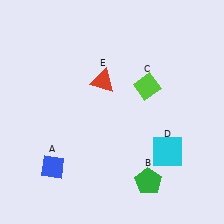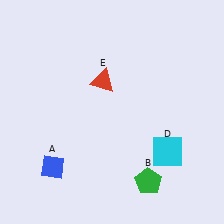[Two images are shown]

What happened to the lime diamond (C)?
The lime diamond (C) was removed in Image 2. It was in the top-right area of Image 1.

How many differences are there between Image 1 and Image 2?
There is 1 difference between the two images.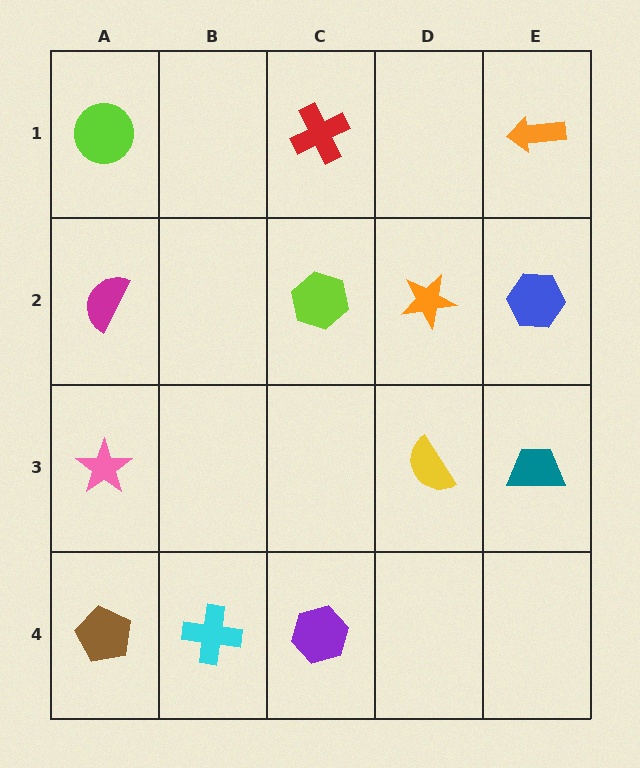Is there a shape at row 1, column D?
No, that cell is empty.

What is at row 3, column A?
A pink star.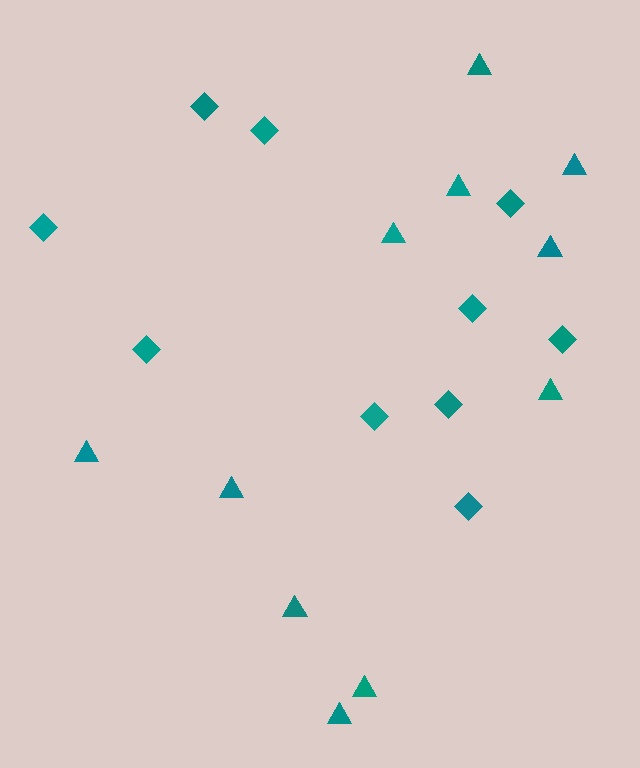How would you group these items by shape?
There are 2 groups: one group of diamonds (10) and one group of triangles (11).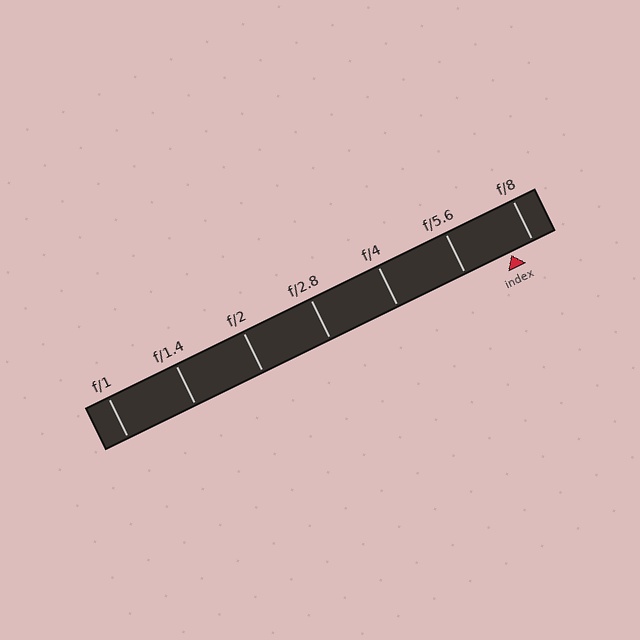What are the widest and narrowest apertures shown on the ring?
The widest aperture shown is f/1 and the narrowest is f/8.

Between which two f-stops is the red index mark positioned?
The index mark is between f/5.6 and f/8.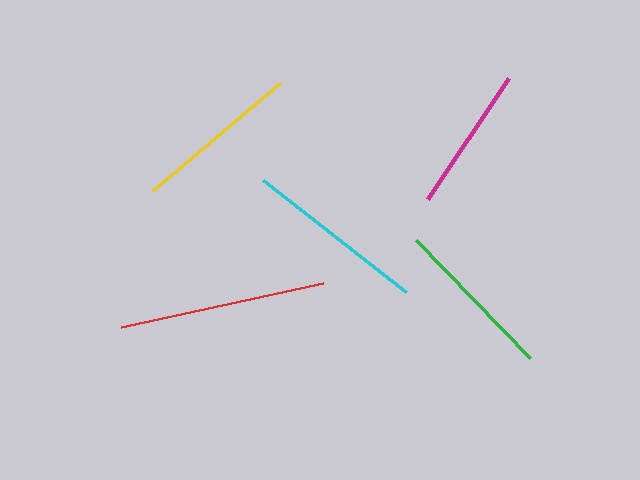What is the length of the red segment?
The red segment is approximately 207 pixels long.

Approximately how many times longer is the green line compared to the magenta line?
The green line is approximately 1.1 times the length of the magenta line.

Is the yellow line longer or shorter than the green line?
The yellow line is longer than the green line.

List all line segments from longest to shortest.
From longest to shortest: red, cyan, yellow, green, magenta.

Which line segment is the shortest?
The magenta line is the shortest at approximately 146 pixels.